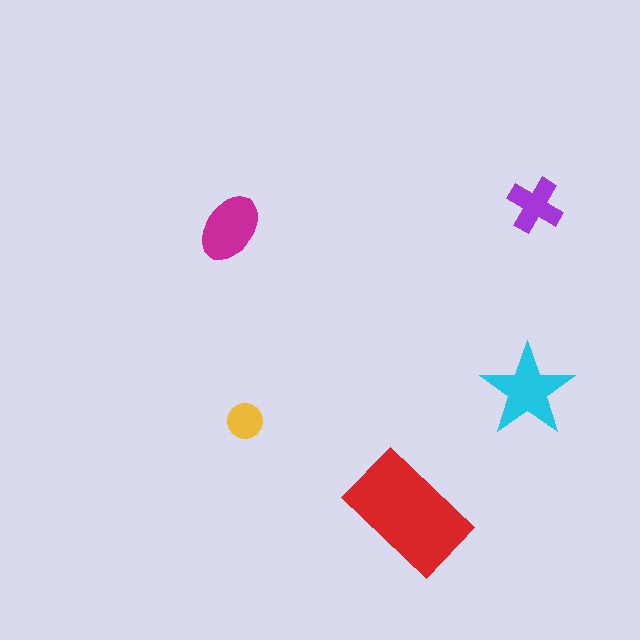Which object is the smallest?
The yellow circle.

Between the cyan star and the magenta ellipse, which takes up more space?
The cyan star.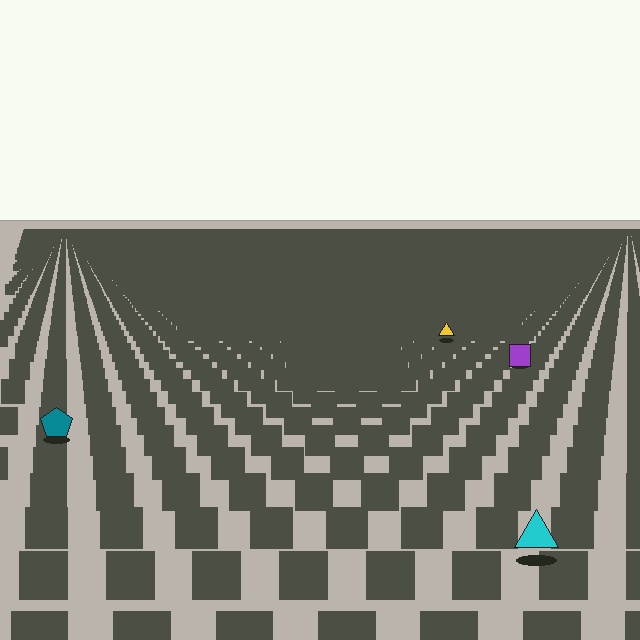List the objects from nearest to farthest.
From nearest to farthest: the cyan triangle, the teal pentagon, the purple square, the yellow triangle.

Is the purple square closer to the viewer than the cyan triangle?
No. The cyan triangle is closer — you can tell from the texture gradient: the ground texture is coarser near it.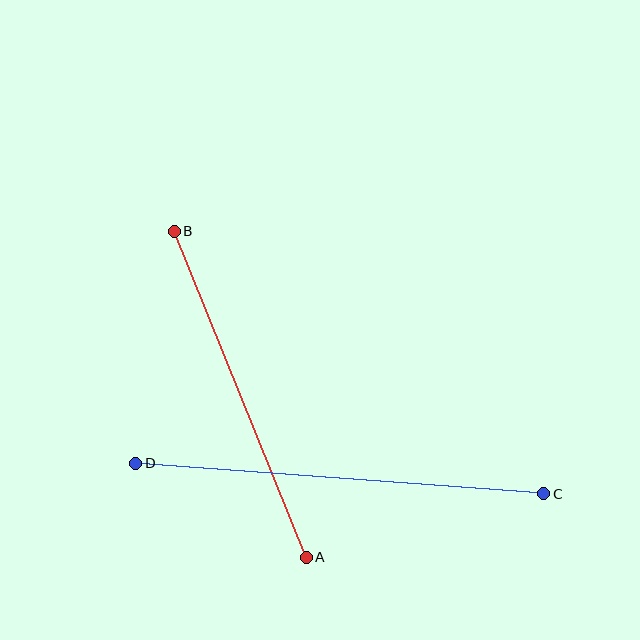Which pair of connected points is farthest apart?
Points C and D are farthest apart.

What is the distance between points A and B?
The distance is approximately 352 pixels.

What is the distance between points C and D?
The distance is approximately 409 pixels.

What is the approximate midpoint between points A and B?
The midpoint is at approximately (240, 394) pixels.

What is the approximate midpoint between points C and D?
The midpoint is at approximately (340, 479) pixels.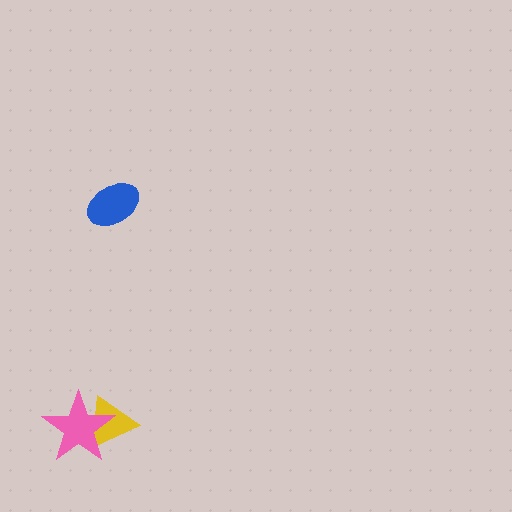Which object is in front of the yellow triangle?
The pink star is in front of the yellow triangle.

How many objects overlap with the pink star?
1 object overlaps with the pink star.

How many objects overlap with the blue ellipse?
0 objects overlap with the blue ellipse.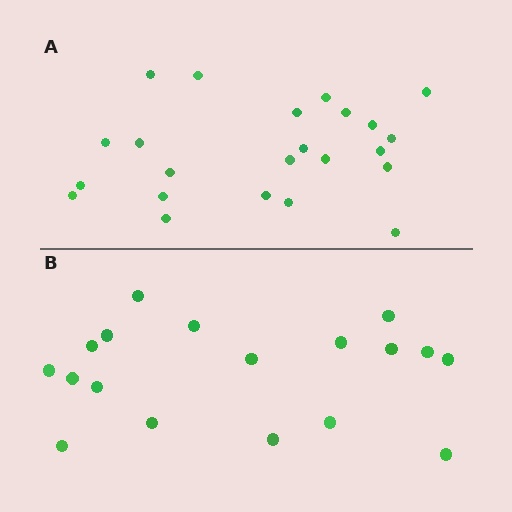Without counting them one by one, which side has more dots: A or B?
Region A (the top region) has more dots.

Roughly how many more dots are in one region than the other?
Region A has about 5 more dots than region B.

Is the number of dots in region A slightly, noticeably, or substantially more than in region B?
Region A has noticeably more, but not dramatically so. The ratio is roughly 1.3 to 1.